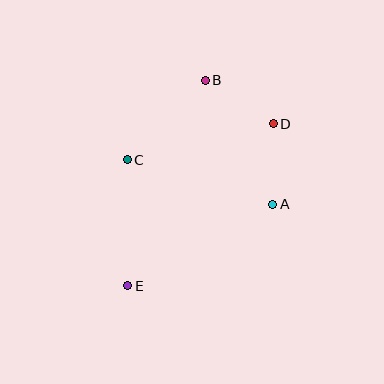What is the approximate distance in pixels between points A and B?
The distance between A and B is approximately 141 pixels.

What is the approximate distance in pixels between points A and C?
The distance between A and C is approximately 152 pixels.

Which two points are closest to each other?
Points A and D are closest to each other.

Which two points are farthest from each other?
Points B and E are farthest from each other.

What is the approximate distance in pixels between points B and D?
The distance between B and D is approximately 81 pixels.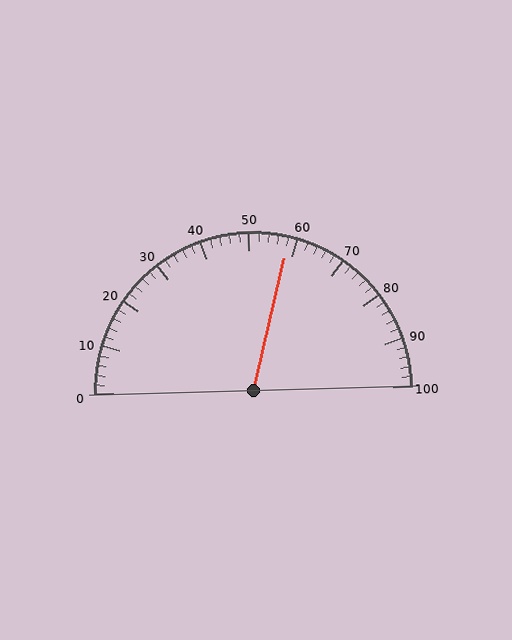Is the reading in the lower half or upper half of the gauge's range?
The reading is in the upper half of the range (0 to 100).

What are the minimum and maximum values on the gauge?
The gauge ranges from 0 to 100.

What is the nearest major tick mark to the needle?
The nearest major tick mark is 60.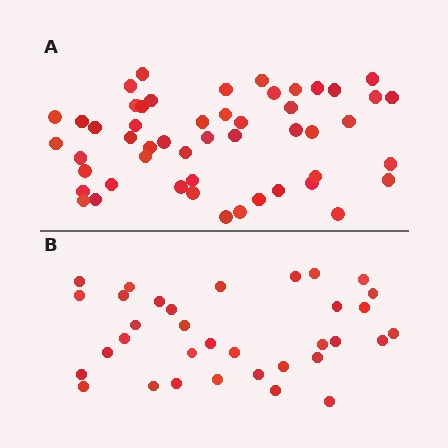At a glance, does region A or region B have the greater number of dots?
Region A (the top region) has more dots.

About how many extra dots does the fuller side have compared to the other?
Region A has approximately 15 more dots than region B.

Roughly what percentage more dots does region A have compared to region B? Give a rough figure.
About 50% more.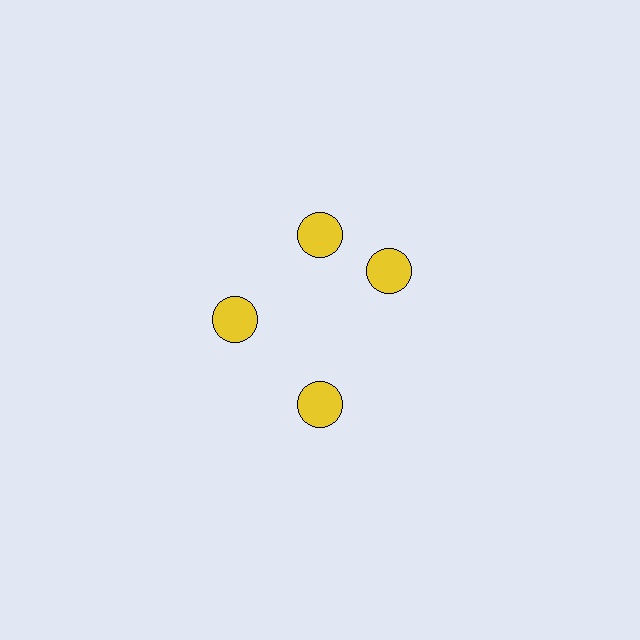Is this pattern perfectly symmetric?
No. The 4 yellow circles are arranged in a ring, but one element near the 3 o'clock position is rotated out of alignment along the ring, breaking the 4-fold rotational symmetry.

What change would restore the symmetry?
The symmetry would be restored by rotating it back into even spacing with its neighbors so that all 4 circles sit at equal angles and equal distance from the center.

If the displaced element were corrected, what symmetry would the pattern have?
It would have 4-fold rotational symmetry — the pattern would map onto itself every 90 degrees.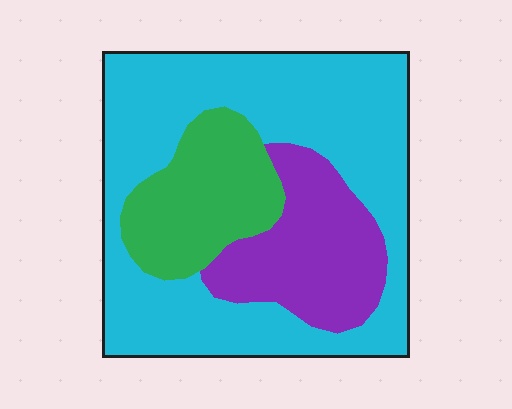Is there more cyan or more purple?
Cyan.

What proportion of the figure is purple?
Purple covers about 20% of the figure.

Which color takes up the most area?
Cyan, at roughly 60%.